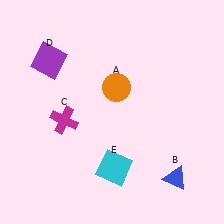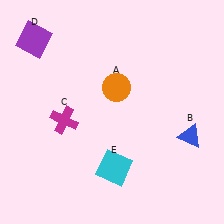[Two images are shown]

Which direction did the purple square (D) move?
The purple square (D) moved up.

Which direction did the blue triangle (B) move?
The blue triangle (B) moved up.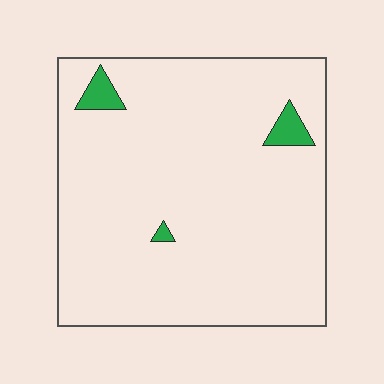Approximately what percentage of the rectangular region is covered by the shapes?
Approximately 5%.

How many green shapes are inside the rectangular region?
3.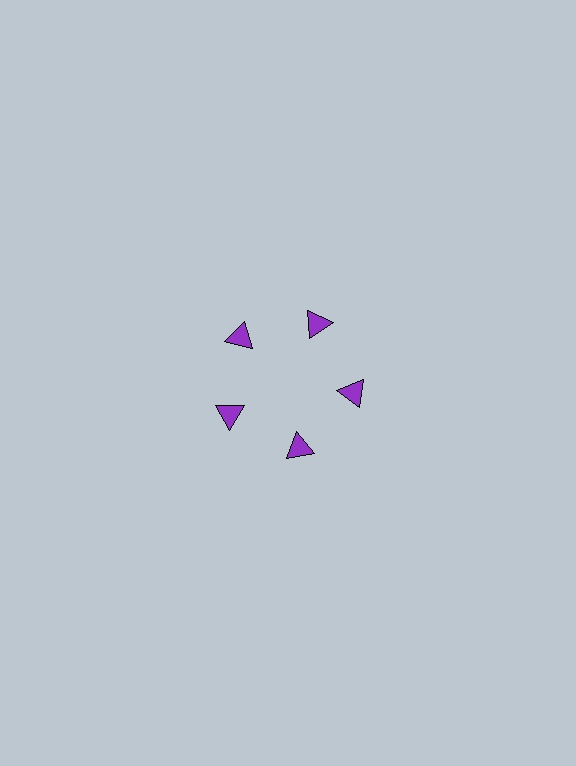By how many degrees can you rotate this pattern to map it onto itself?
The pattern maps onto itself every 72 degrees of rotation.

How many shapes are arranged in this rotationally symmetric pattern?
There are 5 shapes, arranged in 5 groups of 1.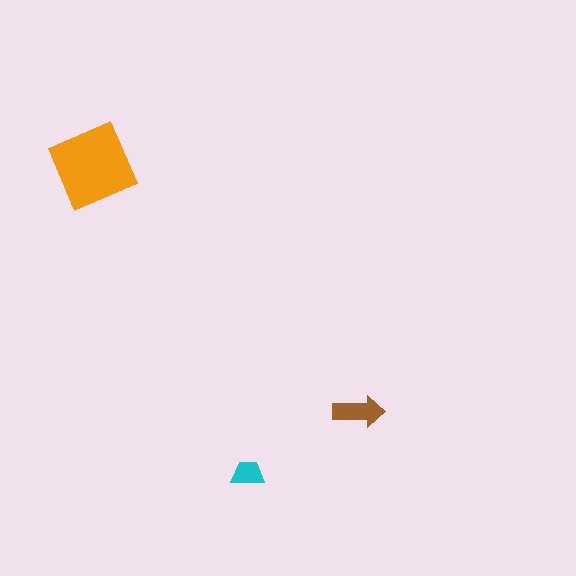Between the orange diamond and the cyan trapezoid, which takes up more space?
The orange diamond.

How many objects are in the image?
There are 3 objects in the image.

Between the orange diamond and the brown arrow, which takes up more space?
The orange diamond.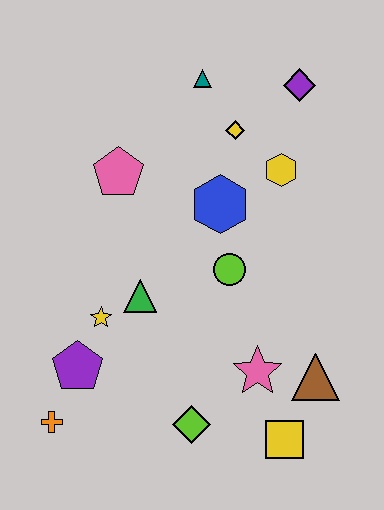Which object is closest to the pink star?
The brown triangle is closest to the pink star.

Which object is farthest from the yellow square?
The teal triangle is farthest from the yellow square.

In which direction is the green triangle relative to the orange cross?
The green triangle is above the orange cross.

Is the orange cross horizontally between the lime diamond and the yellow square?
No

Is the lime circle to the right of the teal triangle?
Yes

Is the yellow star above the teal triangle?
No